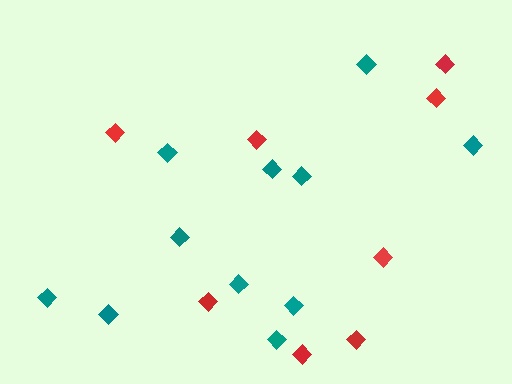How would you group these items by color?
There are 2 groups: one group of teal diamonds (11) and one group of red diamonds (8).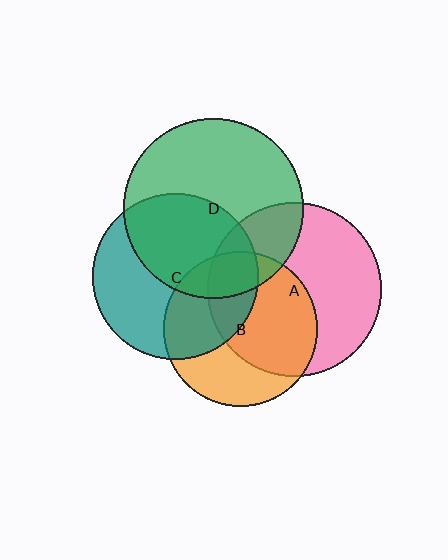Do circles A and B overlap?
Yes.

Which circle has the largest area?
Circle D (green).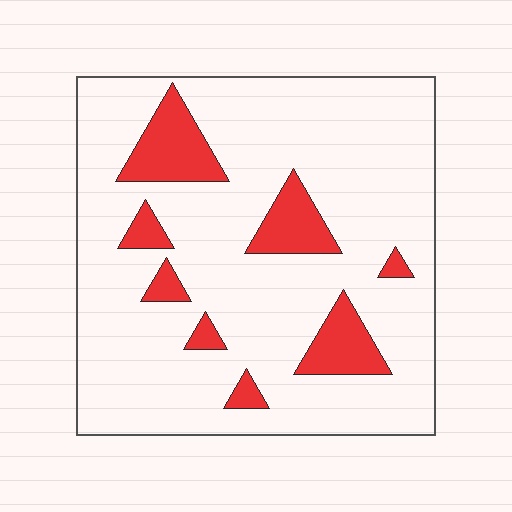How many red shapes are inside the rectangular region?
8.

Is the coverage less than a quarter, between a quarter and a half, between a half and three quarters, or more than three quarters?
Less than a quarter.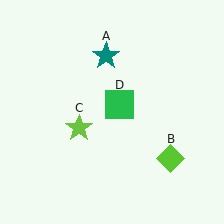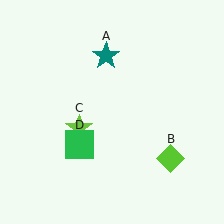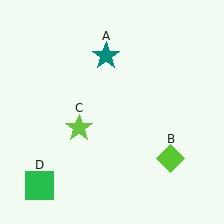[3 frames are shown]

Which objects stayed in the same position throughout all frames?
Teal star (object A) and lime diamond (object B) and lime star (object C) remained stationary.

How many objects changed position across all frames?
1 object changed position: green square (object D).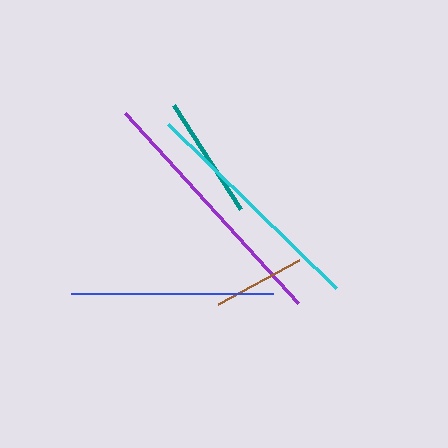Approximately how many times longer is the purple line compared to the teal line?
The purple line is approximately 2.1 times the length of the teal line.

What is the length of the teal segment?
The teal segment is approximately 124 pixels long.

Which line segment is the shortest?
The brown line is the shortest at approximately 92 pixels.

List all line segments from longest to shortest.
From longest to shortest: purple, cyan, blue, teal, brown.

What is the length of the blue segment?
The blue segment is approximately 203 pixels long.